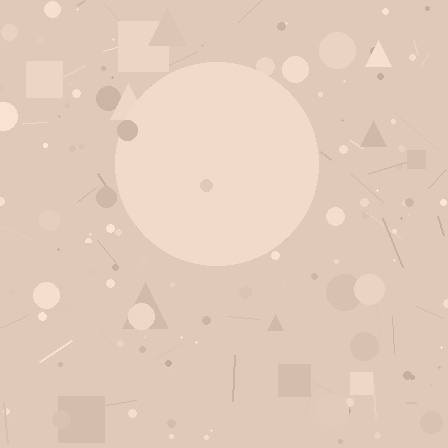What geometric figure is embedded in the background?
A circle is embedded in the background.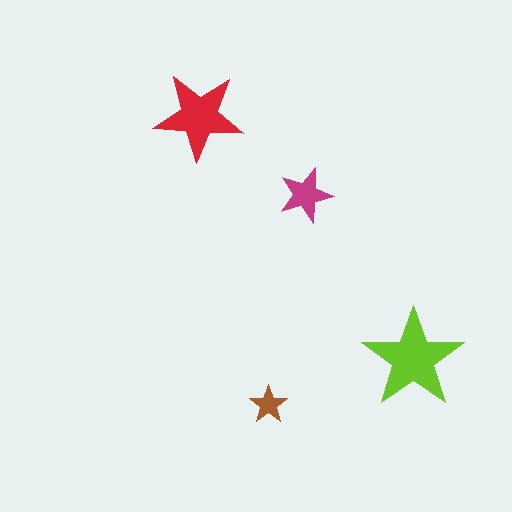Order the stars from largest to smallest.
the lime one, the red one, the magenta one, the brown one.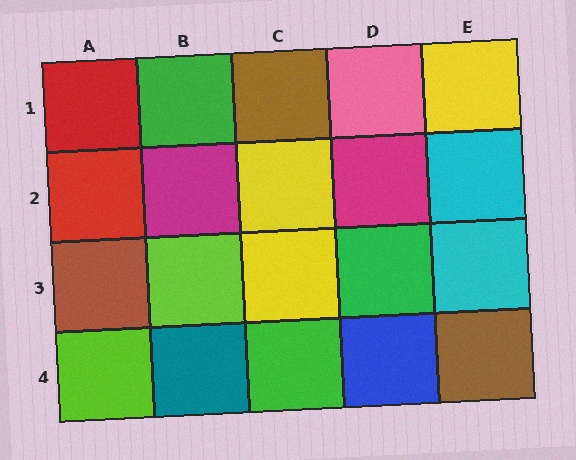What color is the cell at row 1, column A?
Red.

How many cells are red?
2 cells are red.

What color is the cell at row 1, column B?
Green.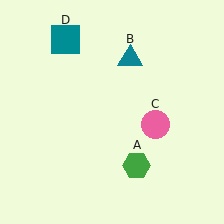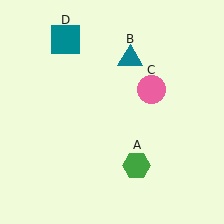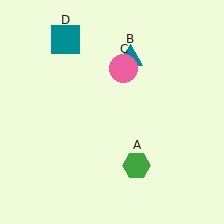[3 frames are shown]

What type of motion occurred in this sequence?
The pink circle (object C) rotated counterclockwise around the center of the scene.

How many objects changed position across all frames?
1 object changed position: pink circle (object C).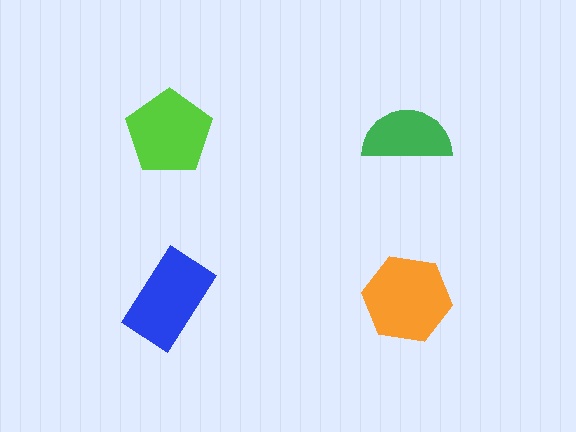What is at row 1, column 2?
A green semicircle.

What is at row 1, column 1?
A lime pentagon.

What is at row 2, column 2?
An orange hexagon.